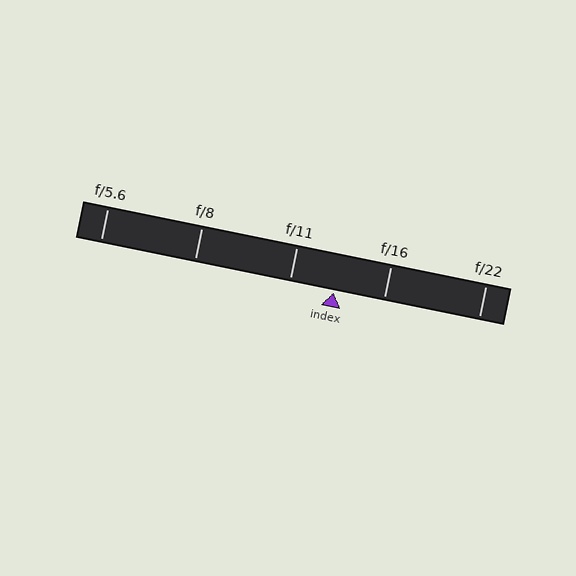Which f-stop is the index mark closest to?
The index mark is closest to f/11.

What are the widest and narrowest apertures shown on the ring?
The widest aperture shown is f/5.6 and the narrowest is f/22.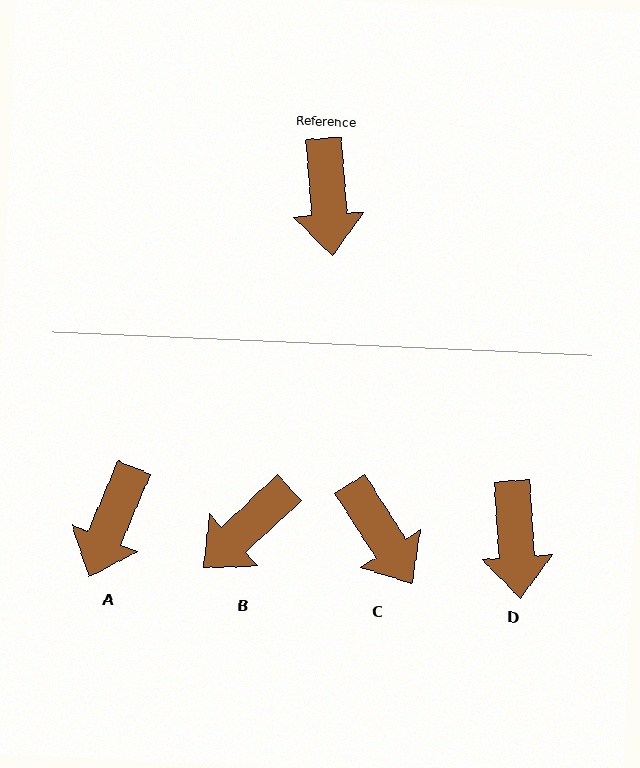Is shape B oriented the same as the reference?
No, it is off by about 51 degrees.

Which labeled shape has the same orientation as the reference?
D.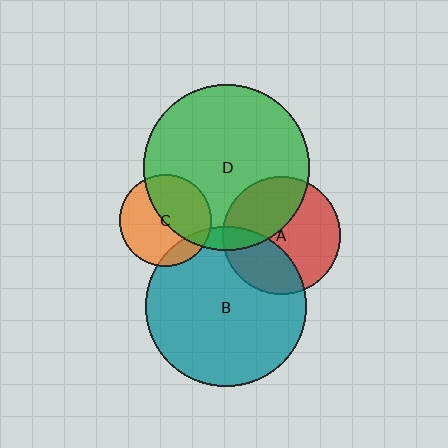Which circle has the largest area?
Circle D (green).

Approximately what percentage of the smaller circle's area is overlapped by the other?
Approximately 5%.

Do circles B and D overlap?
Yes.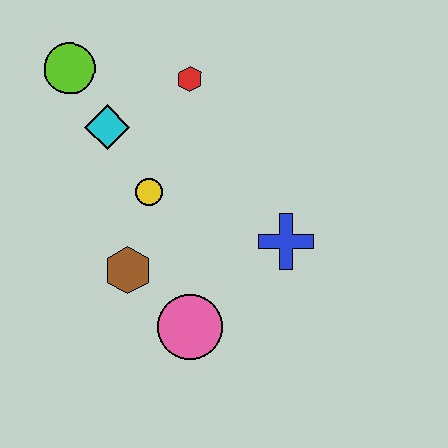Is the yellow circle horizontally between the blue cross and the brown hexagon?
Yes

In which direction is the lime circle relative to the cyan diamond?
The lime circle is above the cyan diamond.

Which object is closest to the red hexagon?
The cyan diamond is closest to the red hexagon.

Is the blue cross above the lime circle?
No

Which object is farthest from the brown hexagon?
The lime circle is farthest from the brown hexagon.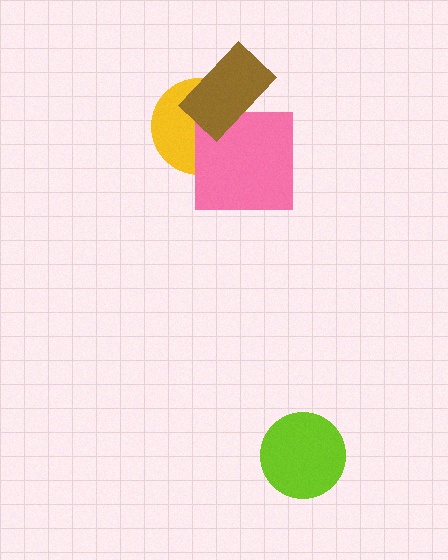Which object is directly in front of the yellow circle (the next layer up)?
The pink square is directly in front of the yellow circle.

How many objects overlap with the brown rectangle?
2 objects overlap with the brown rectangle.